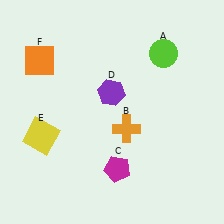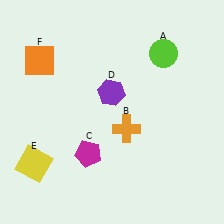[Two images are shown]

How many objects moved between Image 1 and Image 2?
2 objects moved between the two images.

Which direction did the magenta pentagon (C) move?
The magenta pentagon (C) moved left.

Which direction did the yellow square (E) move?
The yellow square (E) moved down.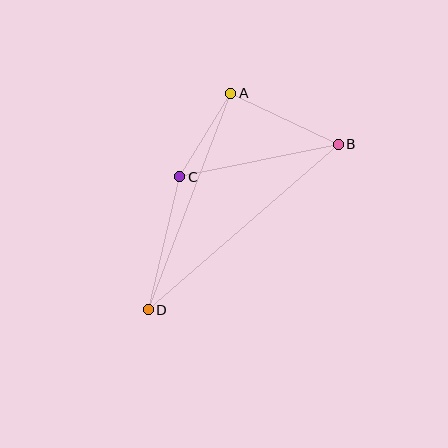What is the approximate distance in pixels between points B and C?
The distance between B and C is approximately 162 pixels.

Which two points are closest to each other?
Points A and C are closest to each other.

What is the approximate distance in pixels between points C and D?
The distance between C and D is approximately 136 pixels.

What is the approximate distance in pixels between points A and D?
The distance between A and D is approximately 231 pixels.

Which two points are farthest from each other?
Points B and D are farthest from each other.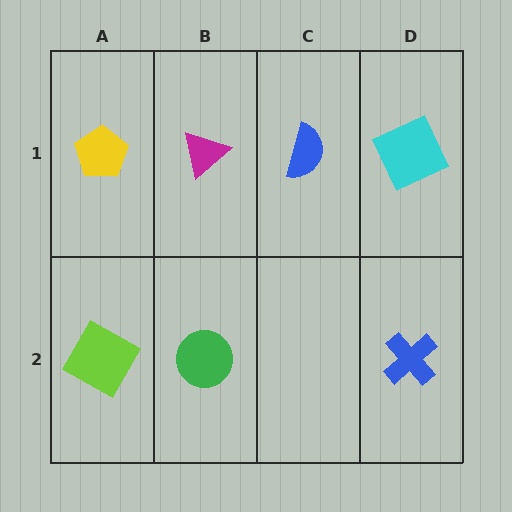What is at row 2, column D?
A blue cross.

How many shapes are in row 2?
3 shapes.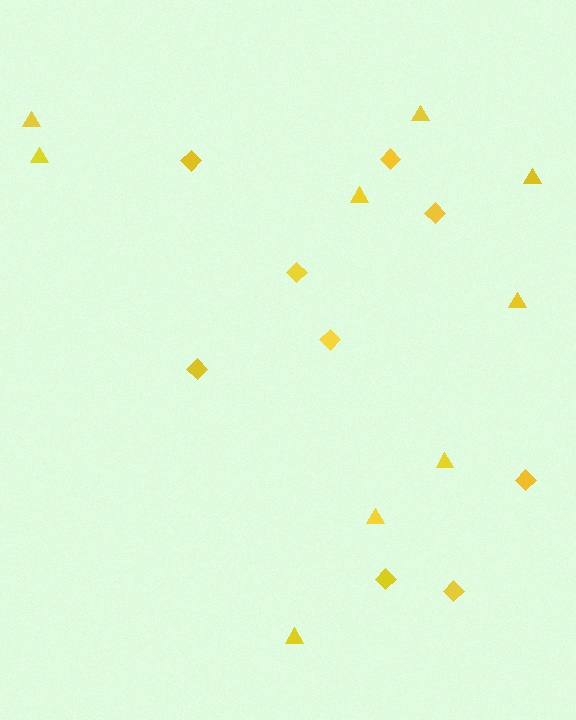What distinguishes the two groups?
There are 2 groups: one group of triangles (9) and one group of diamonds (9).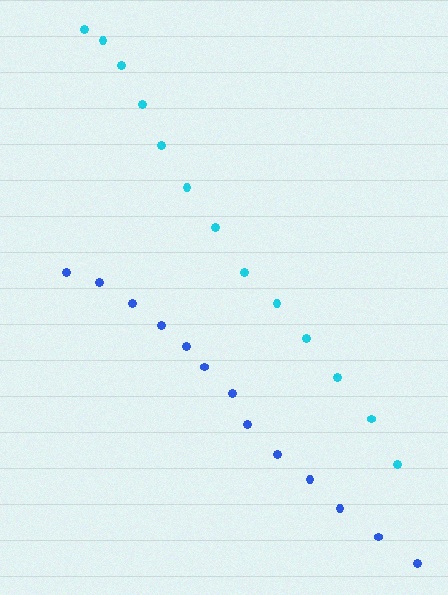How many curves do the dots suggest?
There are 2 distinct paths.